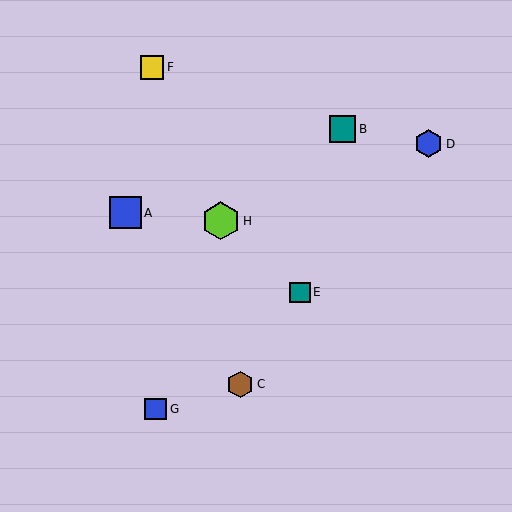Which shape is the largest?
The lime hexagon (labeled H) is the largest.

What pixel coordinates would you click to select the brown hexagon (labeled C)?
Click at (240, 384) to select the brown hexagon C.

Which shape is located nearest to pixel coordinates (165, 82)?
The yellow square (labeled F) at (152, 67) is nearest to that location.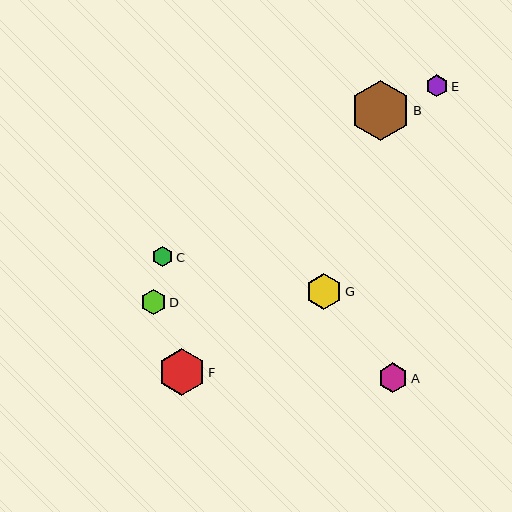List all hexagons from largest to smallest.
From largest to smallest: B, F, G, A, D, E, C.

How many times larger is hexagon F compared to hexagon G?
Hexagon F is approximately 1.3 times the size of hexagon G.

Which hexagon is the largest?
Hexagon B is the largest with a size of approximately 60 pixels.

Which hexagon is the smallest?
Hexagon C is the smallest with a size of approximately 20 pixels.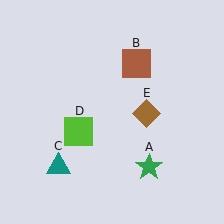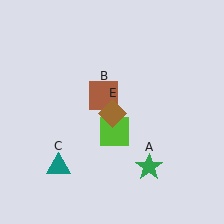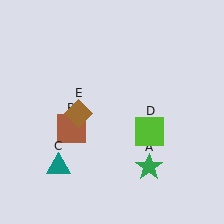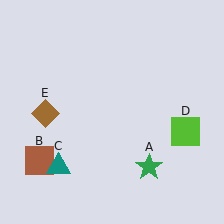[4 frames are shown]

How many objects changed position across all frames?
3 objects changed position: brown square (object B), lime square (object D), brown diamond (object E).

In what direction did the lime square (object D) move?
The lime square (object D) moved right.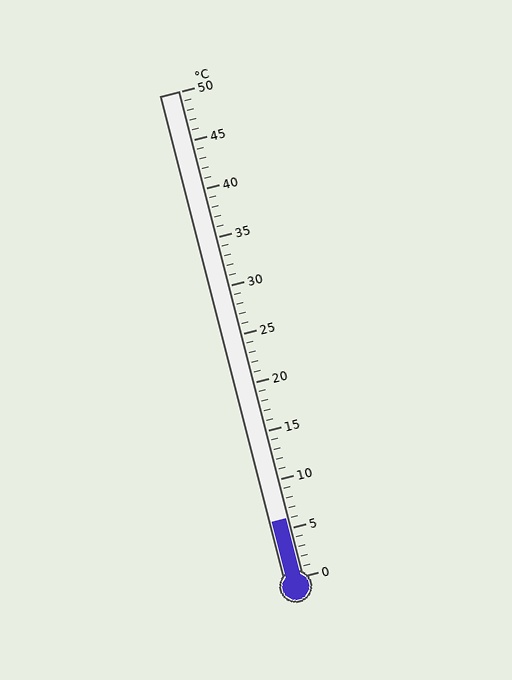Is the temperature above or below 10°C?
The temperature is below 10°C.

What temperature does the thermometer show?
The thermometer shows approximately 6°C.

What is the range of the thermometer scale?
The thermometer scale ranges from 0°C to 50°C.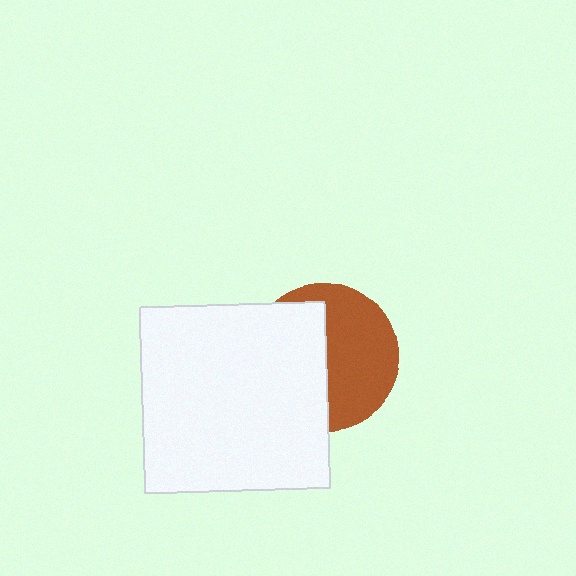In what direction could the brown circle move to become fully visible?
The brown circle could move right. That would shift it out from behind the white square entirely.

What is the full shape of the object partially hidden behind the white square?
The partially hidden object is a brown circle.